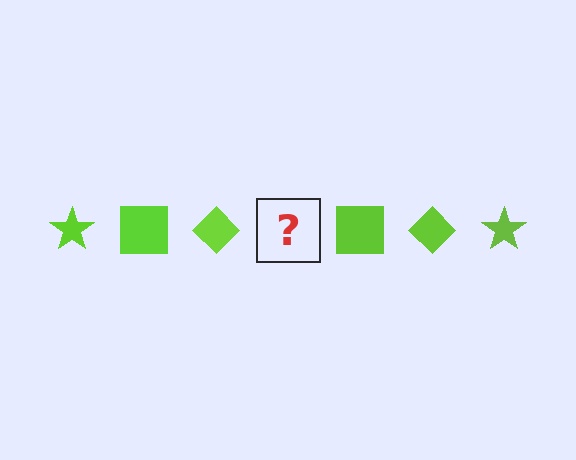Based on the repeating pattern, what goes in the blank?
The blank should be a lime star.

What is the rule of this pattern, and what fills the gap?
The rule is that the pattern cycles through star, square, diamond shapes in lime. The gap should be filled with a lime star.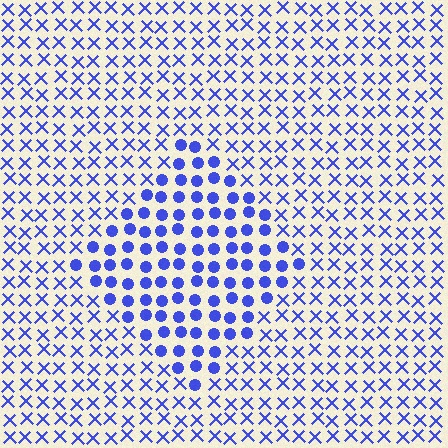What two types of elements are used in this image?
The image uses circles inside the diamond region and X marks outside it.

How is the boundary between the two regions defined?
The boundary is defined by a change in element shape: circles inside vs. X marks outside. All elements share the same color and spacing.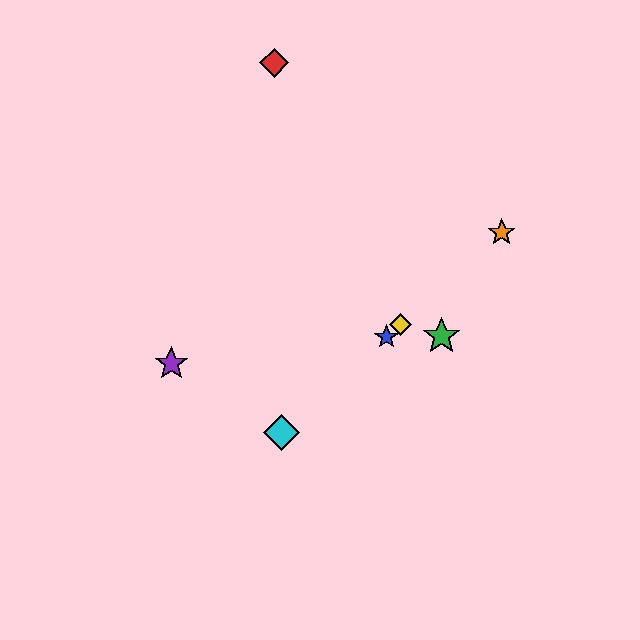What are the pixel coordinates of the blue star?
The blue star is at (386, 337).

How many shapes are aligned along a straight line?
4 shapes (the blue star, the yellow diamond, the orange star, the cyan diamond) are aligned along a straight line.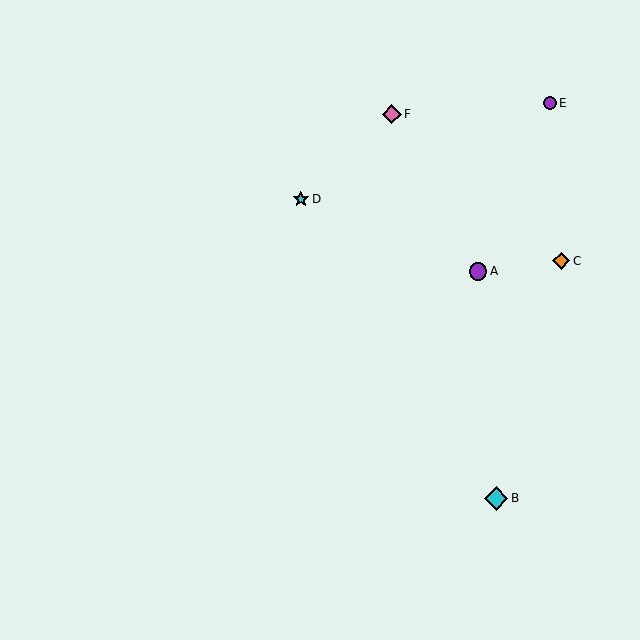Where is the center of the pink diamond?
The center of the pink diamond is at (392, 114).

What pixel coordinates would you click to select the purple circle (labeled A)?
Click at (478, 271) to select the purple circle A.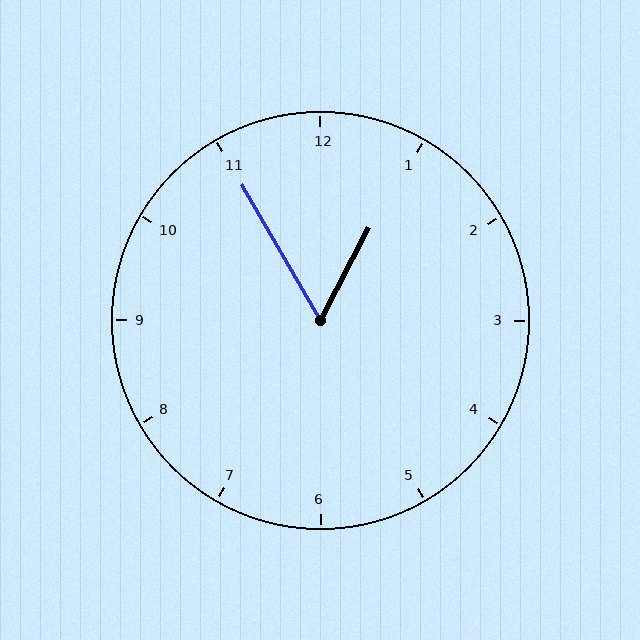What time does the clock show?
12:55.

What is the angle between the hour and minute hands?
Approximately 58 degrees.